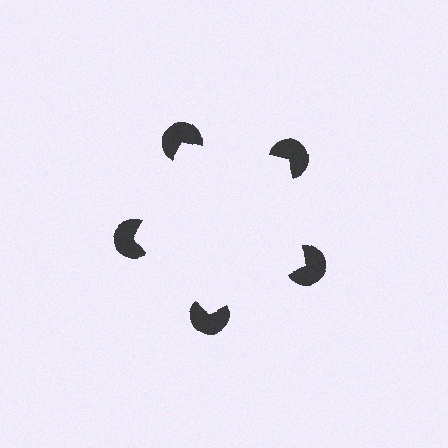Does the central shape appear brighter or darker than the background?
It typically appears slightly brighter than the background, even though no actual brightness change is drawn.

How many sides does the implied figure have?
5 sides.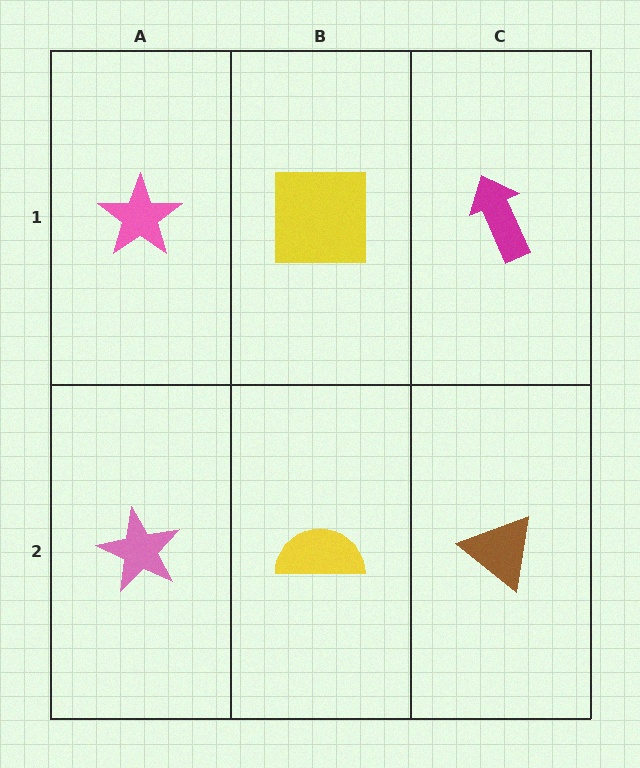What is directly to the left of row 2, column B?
A pink star.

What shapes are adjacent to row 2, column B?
A yellow square (row 1, column B), a pink star (row 2, column A), a brown triangle (row 2, column C).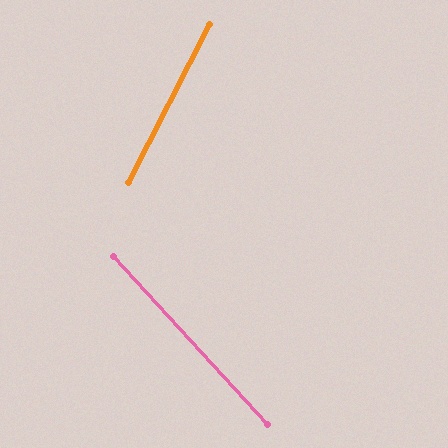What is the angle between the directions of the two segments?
Approximately 70 degrees.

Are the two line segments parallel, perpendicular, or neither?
Neither parallel nor perpendicular — they differ by about 70°.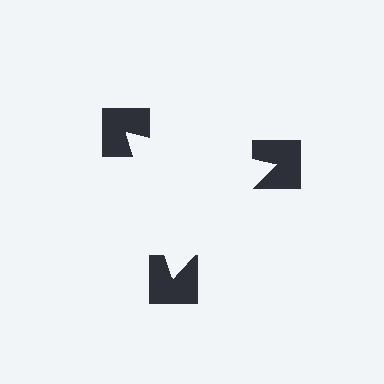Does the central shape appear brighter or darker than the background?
It typically appears slightly brighter than the background, even though no actual brightness change is drawn.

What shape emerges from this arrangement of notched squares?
An illusory triangle — its edges are inferred from the aligned wedge cuts in the notched squares, not physically drawn.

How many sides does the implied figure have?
3 sides.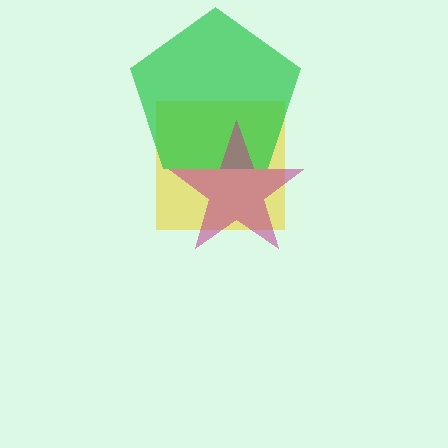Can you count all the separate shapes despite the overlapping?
Yes, there are 3 separate shapes.